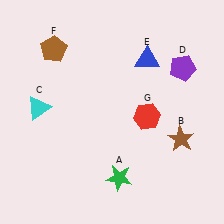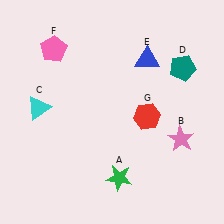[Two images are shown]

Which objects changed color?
B changed from brown to pink. D changed from purple to teal. F changed from brown to pink.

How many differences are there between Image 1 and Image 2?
There are 3 differences between the two images.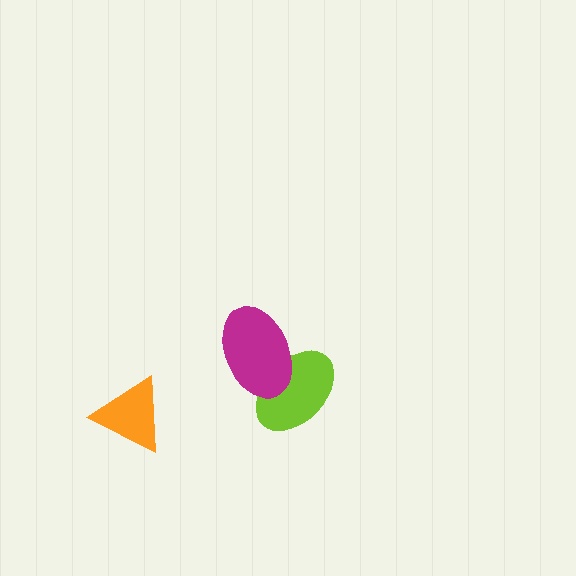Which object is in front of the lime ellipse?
The magenta ellipse is in front of the lime ellipse.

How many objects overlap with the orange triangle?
0 objects overlap with the orange triangle.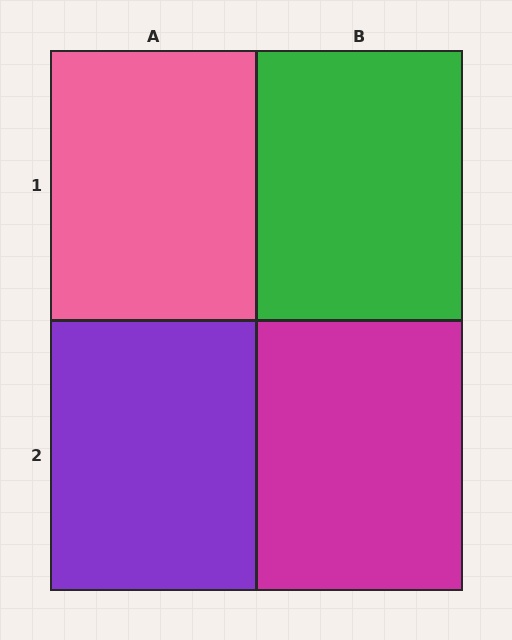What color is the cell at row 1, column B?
Green.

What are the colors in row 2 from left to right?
Purple, magenta.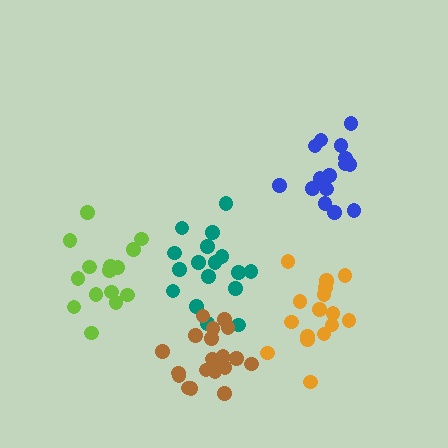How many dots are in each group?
Group 1: 17 dots, Group 2: 15 dots, Group 3: 15 dots, Group 4: 20 dots, Group 5: 17 dots (84 total).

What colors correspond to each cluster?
The clusters are colored: teal, blue, lime, brown, orange.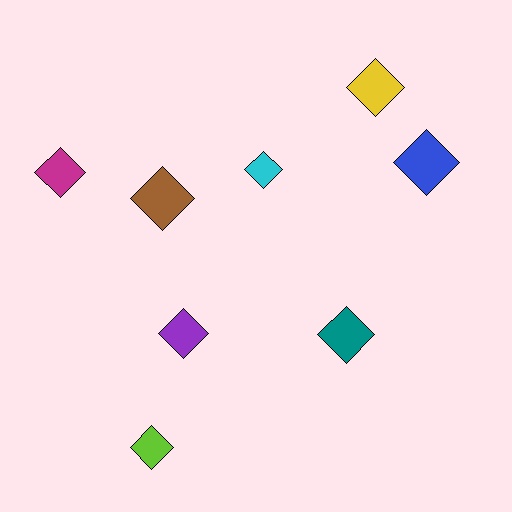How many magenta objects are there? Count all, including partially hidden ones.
There is 1 magenta object.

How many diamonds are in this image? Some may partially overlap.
There are 8 diamonds.